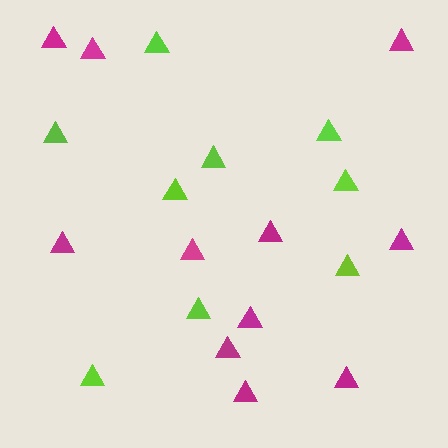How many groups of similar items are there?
There are 2 groups: one group of magenta triangles (11) and one group of lime triangles (9).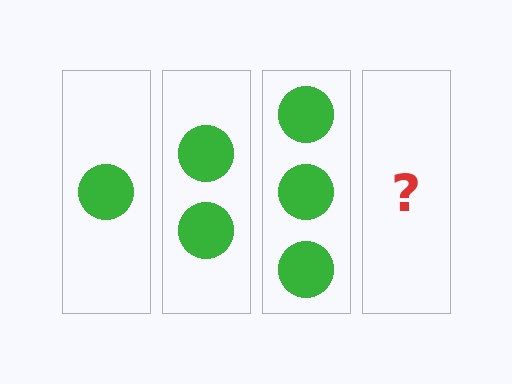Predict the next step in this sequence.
The next step is 4 circles.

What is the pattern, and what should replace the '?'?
The pattern is that each step adds one more circle. The '?' should be 4 circles.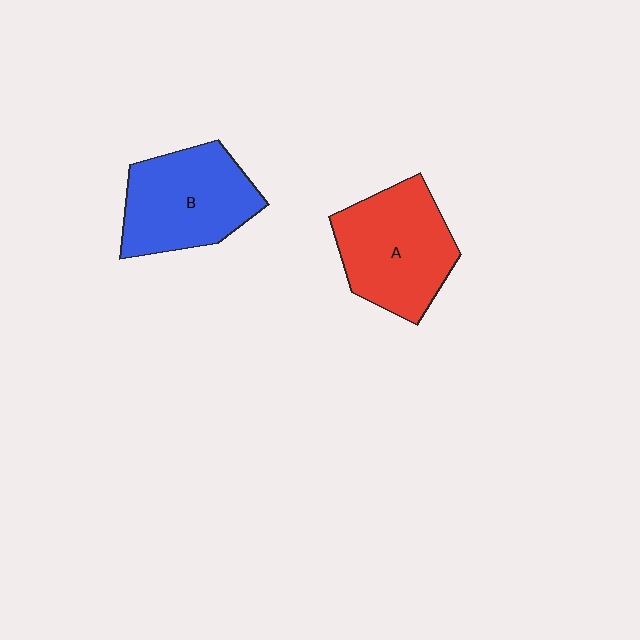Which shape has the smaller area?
Shape B (blue).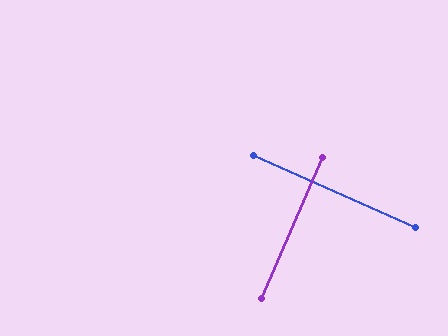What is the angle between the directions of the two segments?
Approximately 89 degrees.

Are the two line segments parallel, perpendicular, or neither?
Perpendicular — they meet at approximately 89°.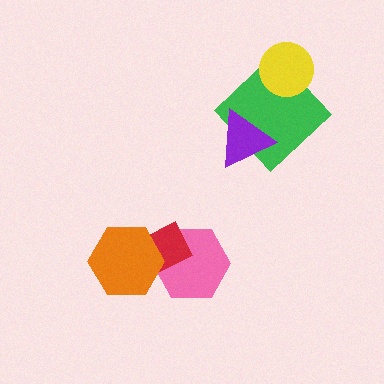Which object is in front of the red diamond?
The orange hexagon is in front of the red diamond.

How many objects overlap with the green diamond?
2 objects overlap with the green diamond.